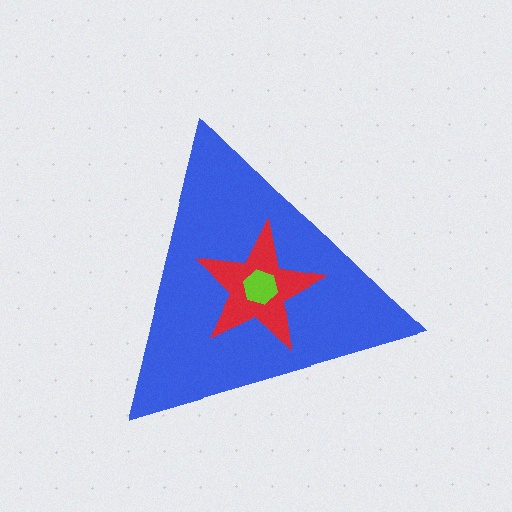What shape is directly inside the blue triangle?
The red star.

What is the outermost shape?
The blue triangle.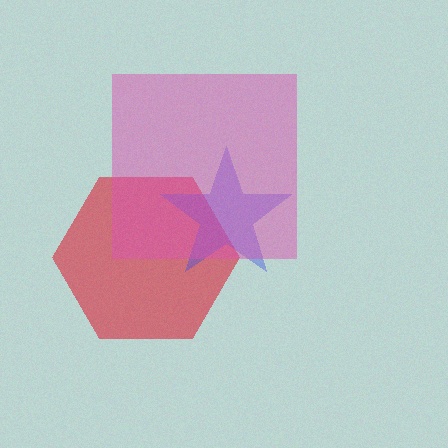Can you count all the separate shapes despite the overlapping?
Yes, there are 3 separate shapes.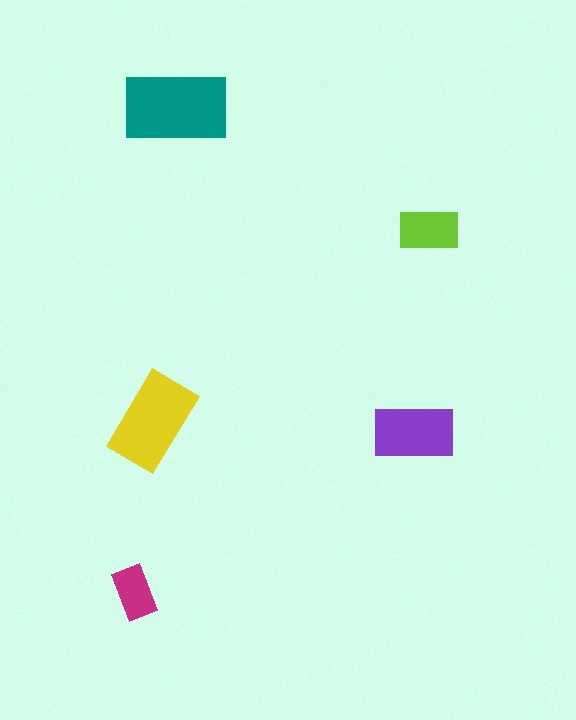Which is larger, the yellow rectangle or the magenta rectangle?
The yellow one.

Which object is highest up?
The teal rectangle is topmost.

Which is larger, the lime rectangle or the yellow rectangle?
The yellow one.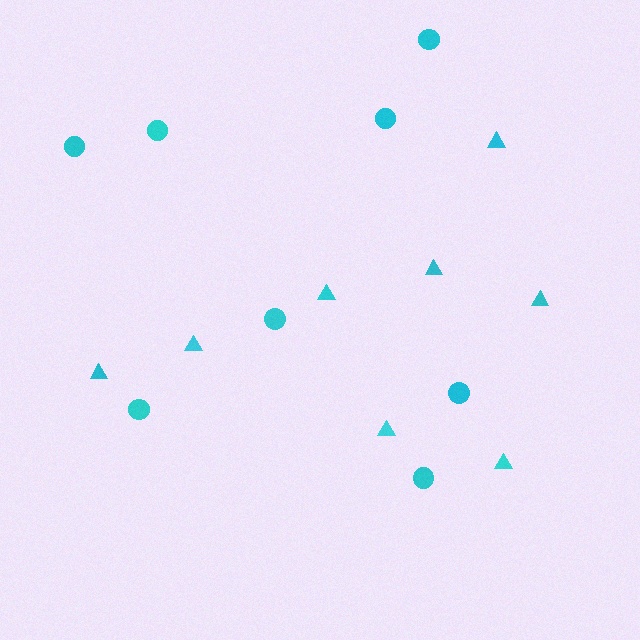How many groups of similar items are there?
There are 2 groups: one group of triangles (8) and one group of circles (8).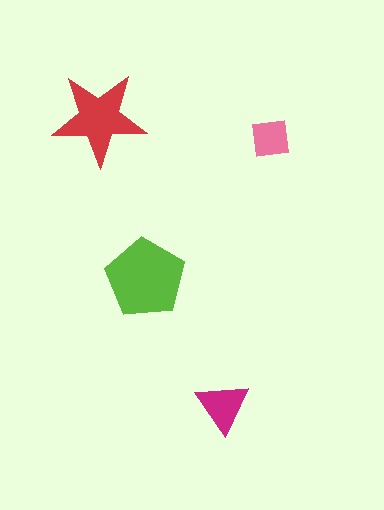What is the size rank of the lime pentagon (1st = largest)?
1st.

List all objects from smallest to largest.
The pink square, the magenta triangle, the red star, the lime pentagon.